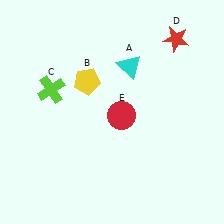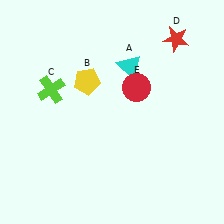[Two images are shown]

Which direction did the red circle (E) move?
The red circle (E) moved up.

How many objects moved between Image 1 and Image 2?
1 object moved between the two images.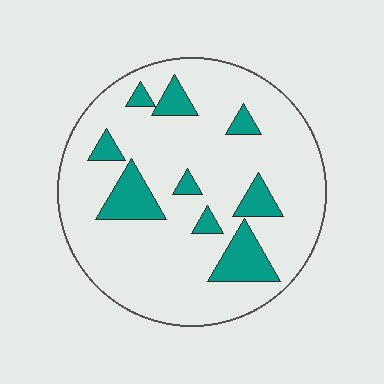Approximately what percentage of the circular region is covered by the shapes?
Approximately 15%.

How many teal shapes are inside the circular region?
9.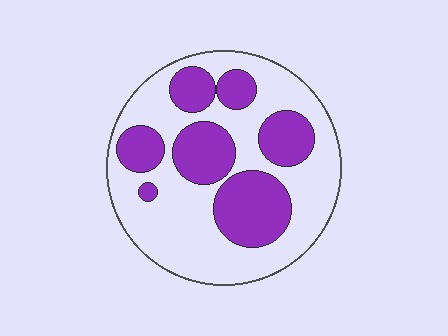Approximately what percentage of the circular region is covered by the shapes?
Approximately 35%.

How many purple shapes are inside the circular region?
7.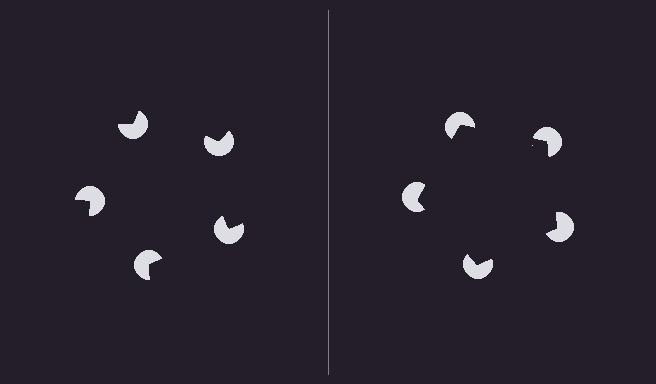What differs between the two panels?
The pac-man discs are positioned identically on both sides; only the wedge orientations differ. On the right they align to a pentagon; on the left they are misaligned.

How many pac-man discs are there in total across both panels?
10 — 5 on each side.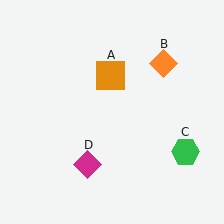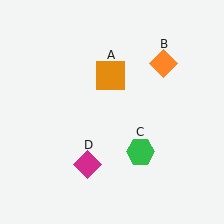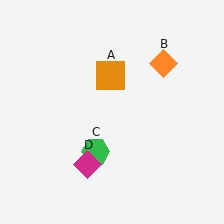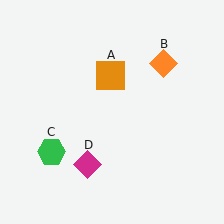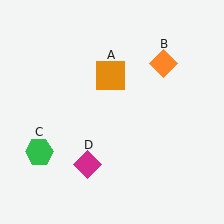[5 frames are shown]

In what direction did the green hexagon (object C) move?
The green hexagon (object C) moved left.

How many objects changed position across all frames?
1 object changed position: green hexagon (object C).